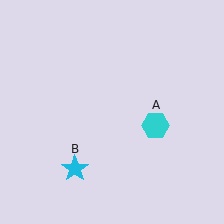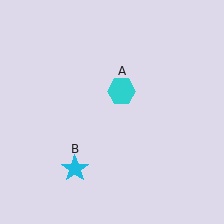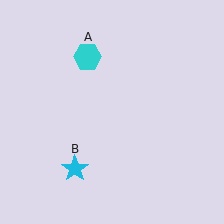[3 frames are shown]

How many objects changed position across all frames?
1 object changed position: cyan hexagon (object A).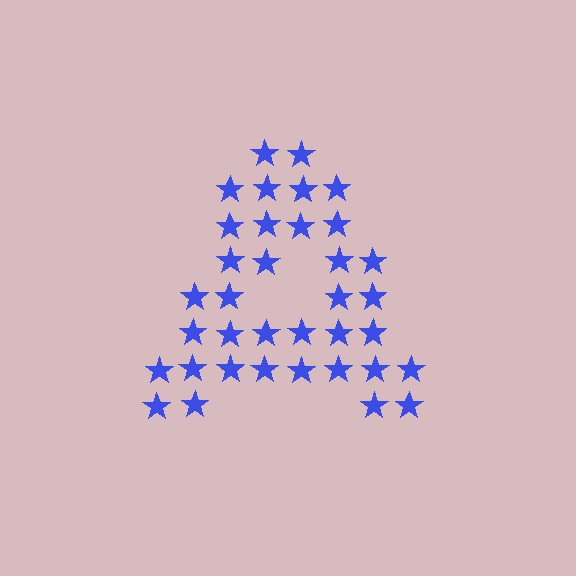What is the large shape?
The large shape is the letter A.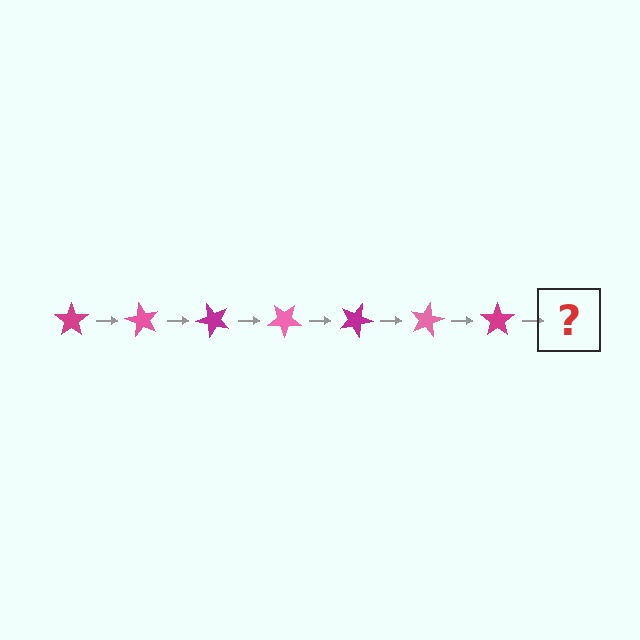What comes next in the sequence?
The next element should be a pink star, rotated 420 degrees from the start.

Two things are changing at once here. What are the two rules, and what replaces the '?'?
The two rules are that it rotates 60 degrees each step and the color cycles through magenta and pink. The '?' should be a pink star, rotated 420 degrees from the start.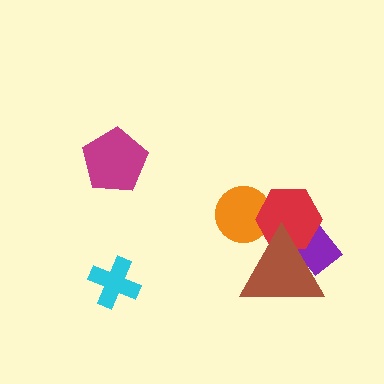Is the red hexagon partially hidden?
Yes, it is partially covered by another shape.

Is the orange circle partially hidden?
Yes, it is partially covered by another shape.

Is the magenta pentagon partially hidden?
No, no other shape covers it.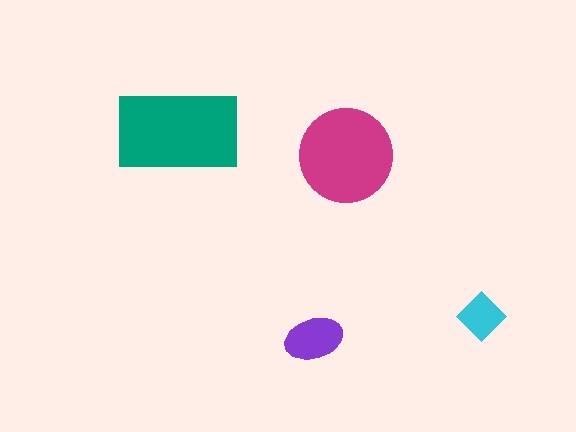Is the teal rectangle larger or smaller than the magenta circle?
Larger.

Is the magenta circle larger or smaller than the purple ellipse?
Larger.